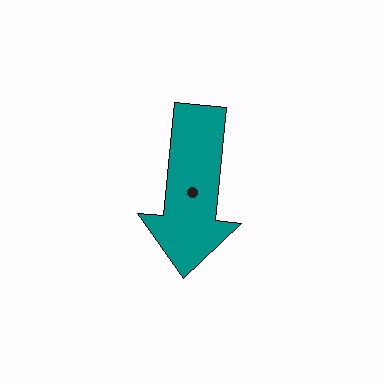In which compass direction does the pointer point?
South.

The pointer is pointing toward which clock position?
Roughly 6 o'clock.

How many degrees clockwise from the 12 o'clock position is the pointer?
Approximately 185 degrees.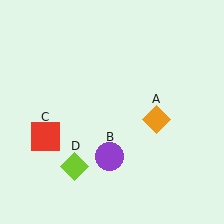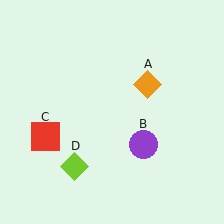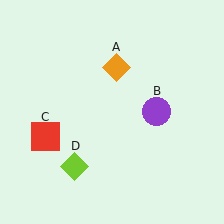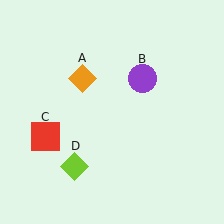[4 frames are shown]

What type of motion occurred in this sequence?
The orange diamond (object A), purple circle (object B) rotated counterclockwise around the center of the scene.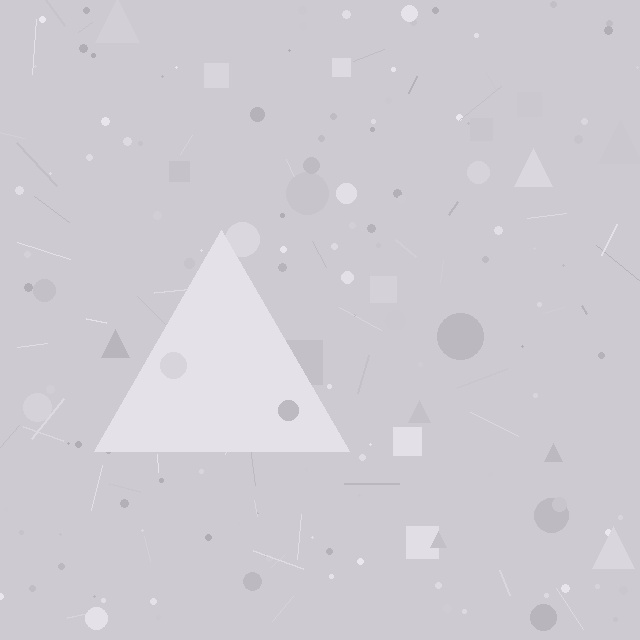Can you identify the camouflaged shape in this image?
The camouflaged shape is a triangle.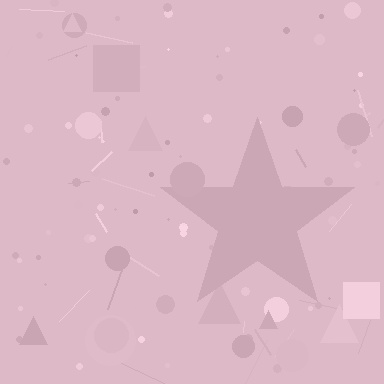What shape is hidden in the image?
A star is hidden in the image.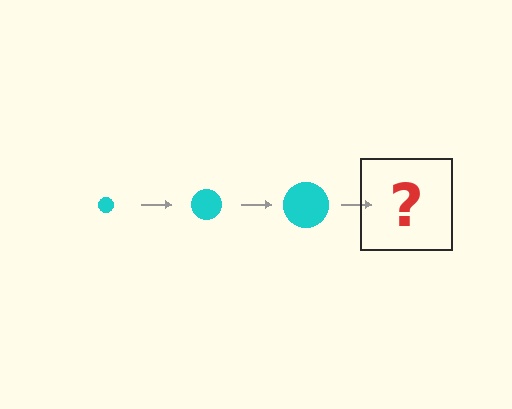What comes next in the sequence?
The next element should be a cyan circle, larger than the previous one.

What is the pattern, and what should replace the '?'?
The pattern is that the circle gets progressively larger each step. The '?' should be a cyan circle, larger than the previous one.